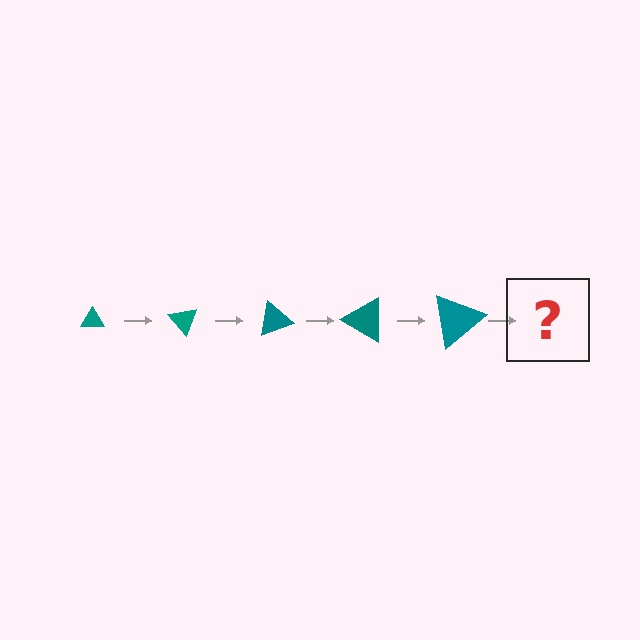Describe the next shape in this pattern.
It should be a triangle, larger than the previous one and rotated 250 degrees from the start.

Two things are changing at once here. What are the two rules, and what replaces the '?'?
The two rules are that the triangle grows larger each step and it rotates 50 degrees each step. The '?' should be a triangle, larger than the previous one and rotated 250 degrees from the start.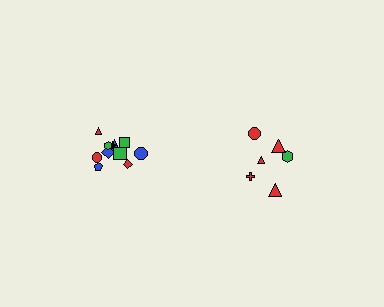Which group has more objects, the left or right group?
The left group.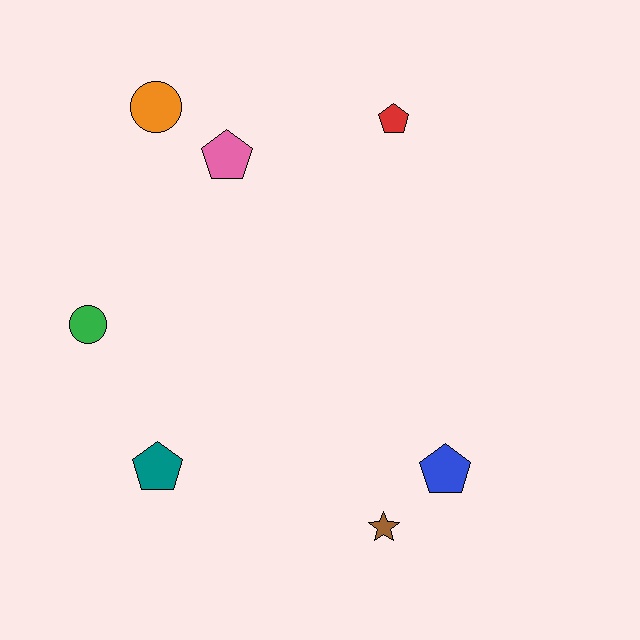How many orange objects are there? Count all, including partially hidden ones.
There is 1 orange object.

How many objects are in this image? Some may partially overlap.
There are 7 objects.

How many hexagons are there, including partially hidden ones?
There are no hexagons.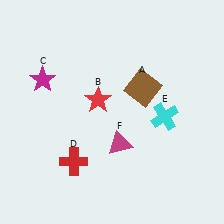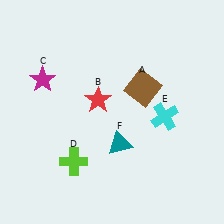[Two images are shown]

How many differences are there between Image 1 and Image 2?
There are 2 differences between the two images.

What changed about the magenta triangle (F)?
In Image 1, F is magenta. In Image 2, it changed to teal.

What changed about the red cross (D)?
In Image 1, D is red. In Image 2, it changed to lime.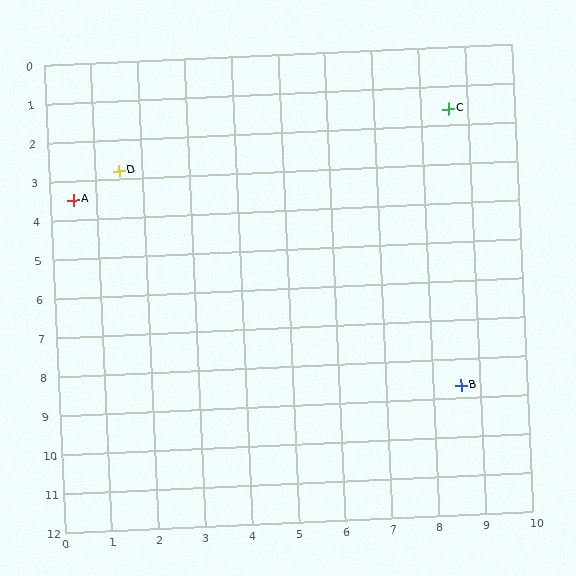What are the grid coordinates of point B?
Point B is at approximately (8.6, 8.7).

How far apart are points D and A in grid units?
Points D and A are about 1.2 grid units apart.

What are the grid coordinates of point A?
Point A is at approximately (0.5, 3.5).